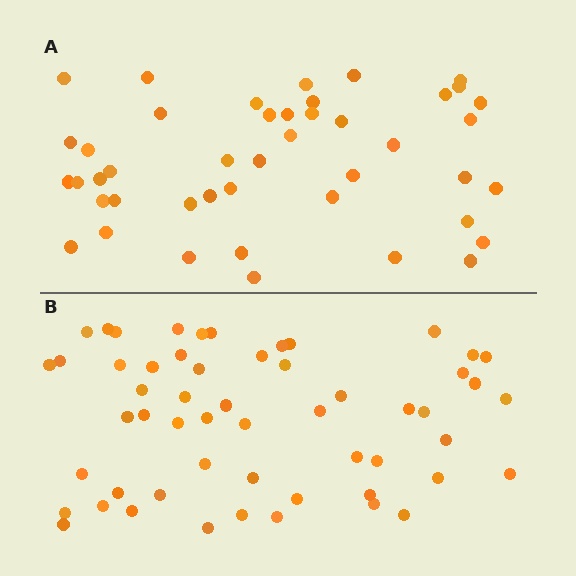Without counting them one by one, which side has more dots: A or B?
Region B (the bottom region) has more dots.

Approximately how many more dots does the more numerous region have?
Region B has roughly 12 or so more dots than region A.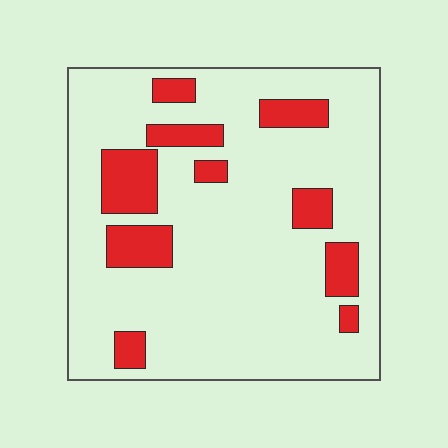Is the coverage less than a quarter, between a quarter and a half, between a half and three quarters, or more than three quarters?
Less than a quarter.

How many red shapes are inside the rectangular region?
10.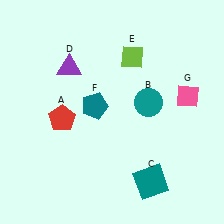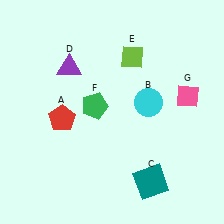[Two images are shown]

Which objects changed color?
B changed from teal to cyan. F changed from teal to green.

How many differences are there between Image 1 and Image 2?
There are 2 differences between the two images.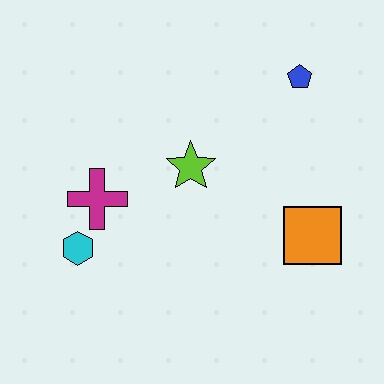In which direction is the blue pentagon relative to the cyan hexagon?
The blue pentagon is to the right of the cyan hexagon.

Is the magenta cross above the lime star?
No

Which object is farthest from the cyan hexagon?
The blue pentagon is farthest from the cyan hexagon.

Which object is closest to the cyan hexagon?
The magenta cross is closest to the cyan hexagon.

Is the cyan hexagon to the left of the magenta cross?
Yes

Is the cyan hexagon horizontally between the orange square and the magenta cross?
No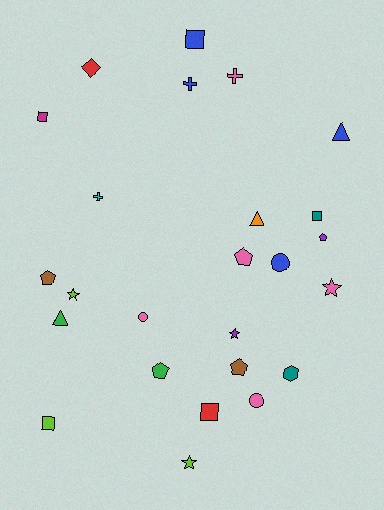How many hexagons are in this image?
There is 1 hexagon.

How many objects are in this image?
There are 25 objects.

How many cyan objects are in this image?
There is 1 cyan object.